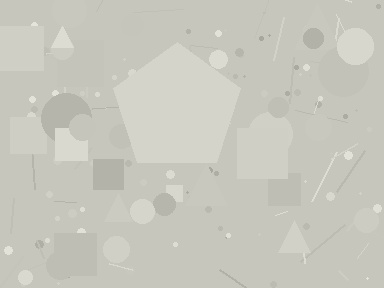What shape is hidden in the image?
A pentagon is hidden in the image.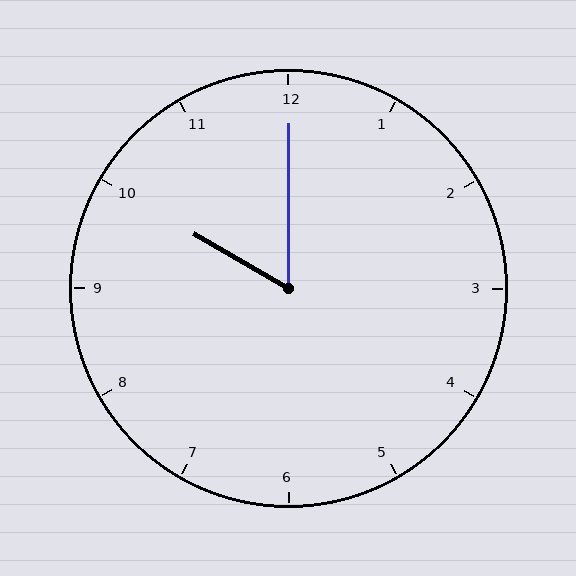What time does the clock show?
10:00.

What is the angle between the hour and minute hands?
Approximately 60 degrees.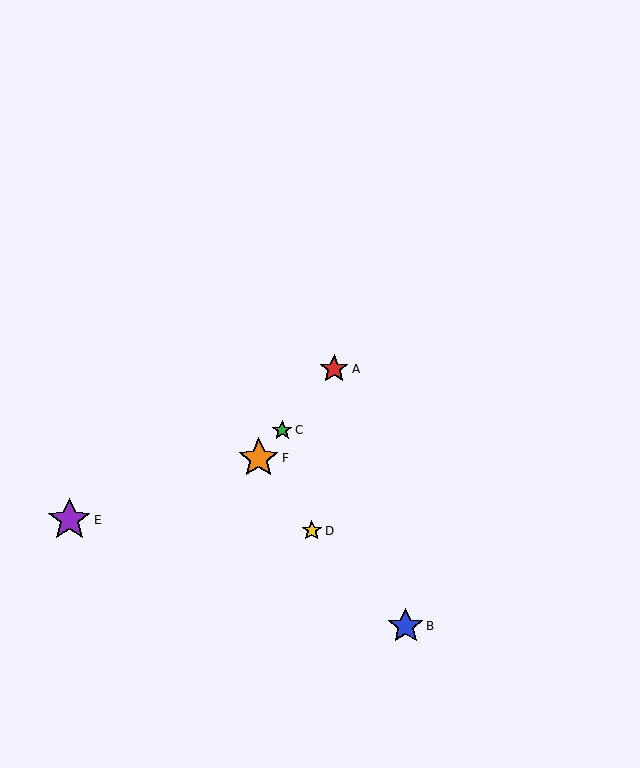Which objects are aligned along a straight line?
Objects A, C, F are aligned along a straight line.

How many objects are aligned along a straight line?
3 objects (A, C, F) are aligned along a straight line.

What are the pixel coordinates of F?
Object F is at (259, 458).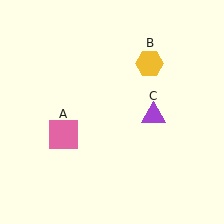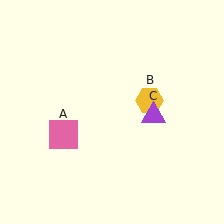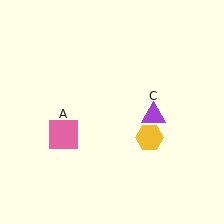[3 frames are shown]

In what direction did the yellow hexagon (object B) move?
The yellow hexagon (object B) moved down.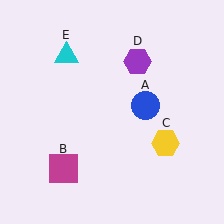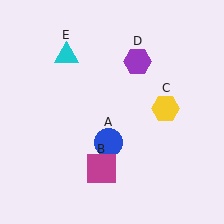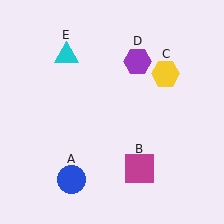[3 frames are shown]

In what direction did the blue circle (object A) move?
The blue circle (object A) moved down and to the left.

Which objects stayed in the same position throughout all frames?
Purple hexagon (object D) and cyan triangle (object E) remained stationary.